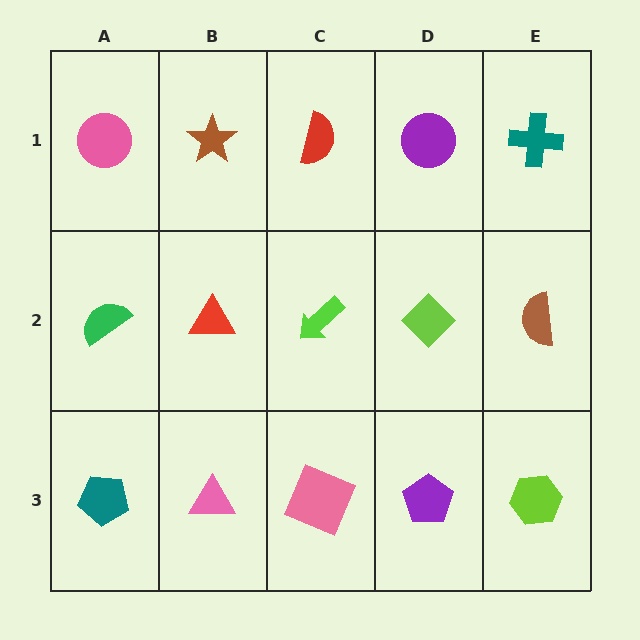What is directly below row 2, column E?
A lime hexagon.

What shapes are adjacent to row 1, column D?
A lime diamond (row 2, column D), a red semicircle (row 1, column C), a teal cross (row 1, column E).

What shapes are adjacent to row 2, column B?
A brown star (row 1, column B), a pink triangle (row 3, column B), a green semicircle (row 2, column A), a lime arrow (row 2, column C).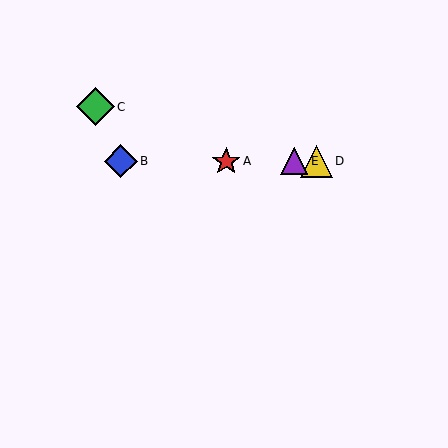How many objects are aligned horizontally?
4 objects (A, B, D, E) are aligned horizontally.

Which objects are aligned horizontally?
Objects A, B, D, E are aligned horizontally.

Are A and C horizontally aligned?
No, A is at y≈161 and C is at y≈107.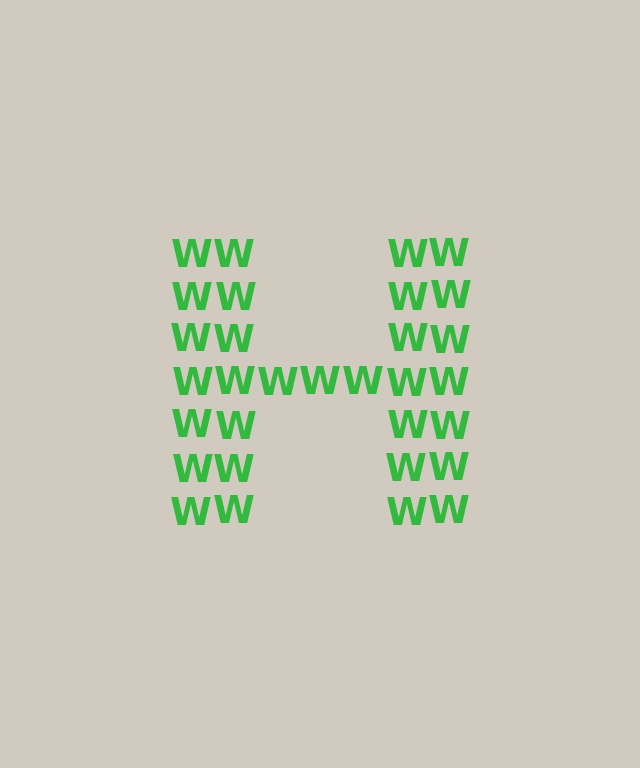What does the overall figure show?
The overall figure shows the letter H.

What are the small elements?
The small elements are letter W's.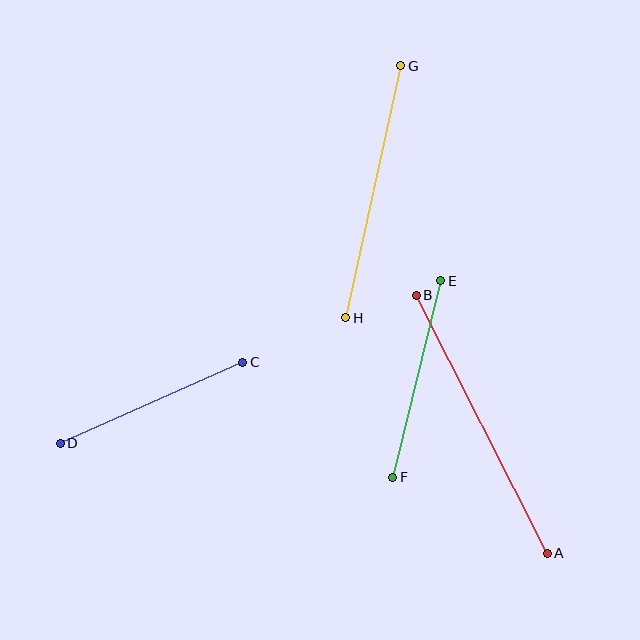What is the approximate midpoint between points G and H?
The midpoint is at approximately (373, 192) pixels.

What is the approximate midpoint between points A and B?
The midpoint is at approximately (482, 424) pixels.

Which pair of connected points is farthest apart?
Points A and B are farthest apart.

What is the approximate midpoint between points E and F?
The midpoint is at approximately (417, 379) pixels.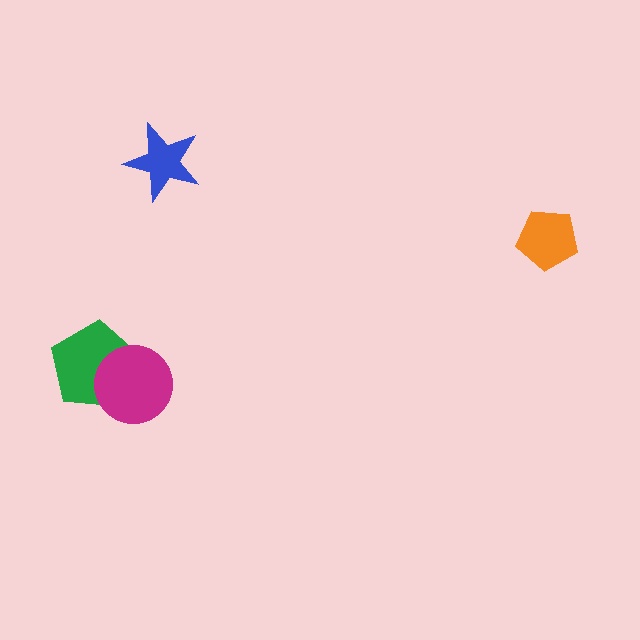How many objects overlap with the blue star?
0 objects overlap with the blue star.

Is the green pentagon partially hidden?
Yes, it is partially covered by another shape.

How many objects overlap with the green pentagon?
1 object overlaps with the green pentagon.